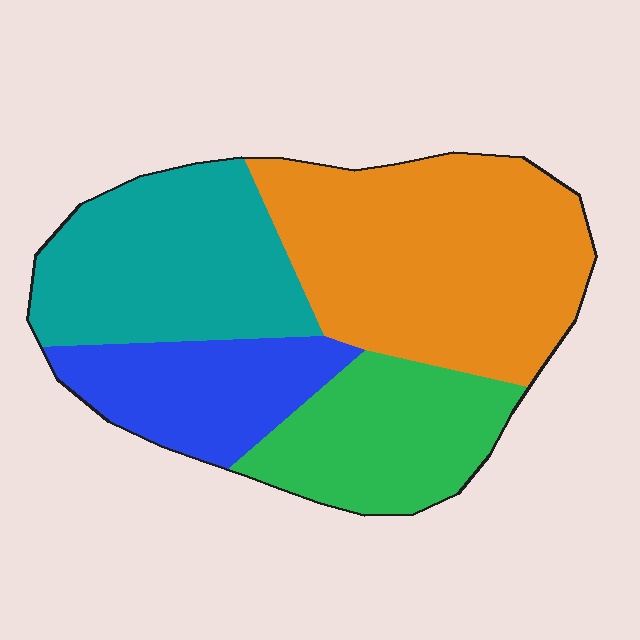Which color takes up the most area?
Orange, at roughly 40%.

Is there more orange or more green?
Orange.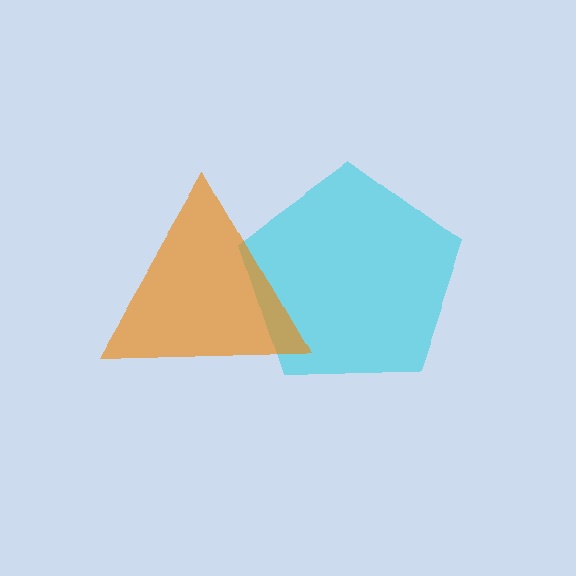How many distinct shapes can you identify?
There are 2 distinct shapes: a cyan pentagon, an orange triangle.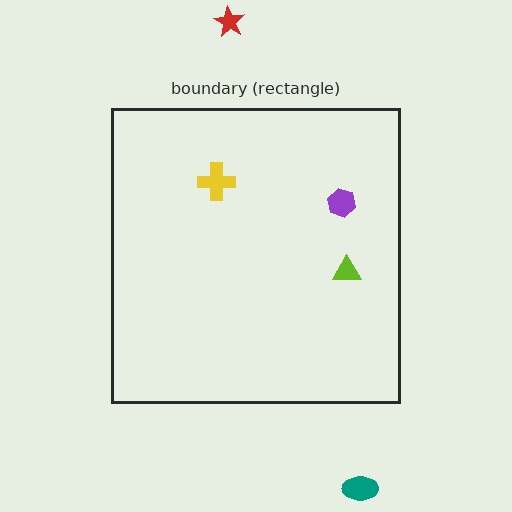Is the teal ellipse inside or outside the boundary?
Outside.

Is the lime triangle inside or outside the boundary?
Inside.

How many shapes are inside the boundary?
3 inside, 2 outside.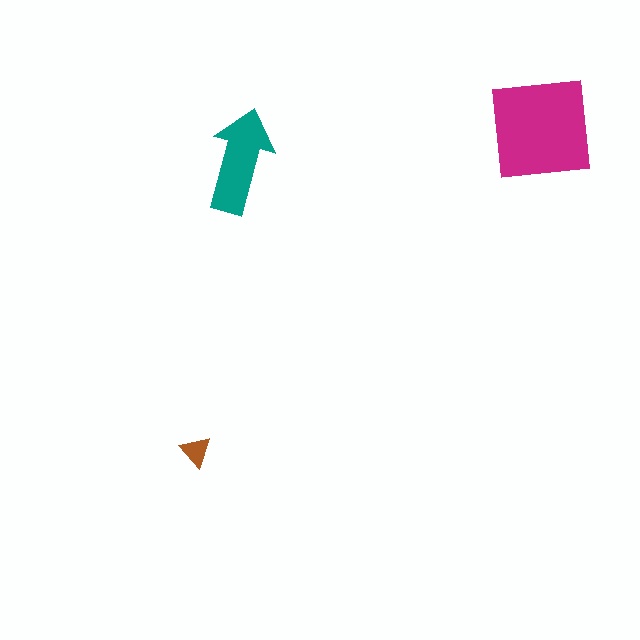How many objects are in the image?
There are 3 objects in the image.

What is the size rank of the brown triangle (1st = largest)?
3rd.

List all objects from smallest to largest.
The brown triangle, the teal arrow, the magenta square.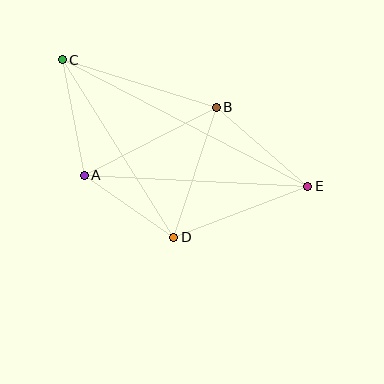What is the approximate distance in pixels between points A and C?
The distance between A and C is approximately 117 pixels.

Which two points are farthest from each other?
Points C and E are farthest from each other.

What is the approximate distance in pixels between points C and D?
The distance between C and D is approximately 209 pixels.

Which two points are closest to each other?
Points A and D are closest to each other.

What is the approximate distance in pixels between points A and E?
The distance between A and E is approximately 224 pixels.